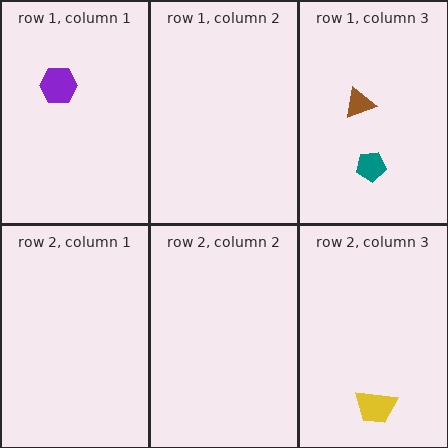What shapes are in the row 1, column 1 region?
The purple hexagon.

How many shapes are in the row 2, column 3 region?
1.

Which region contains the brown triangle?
The row 1, column 3 region.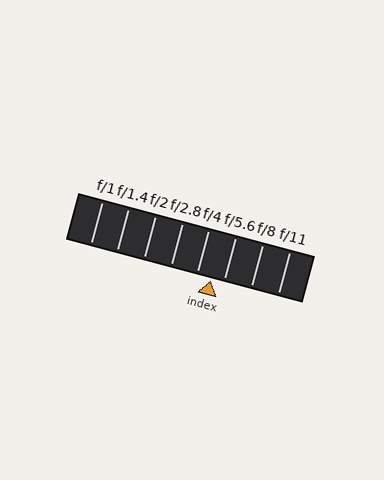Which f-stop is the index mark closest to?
The index mark is closest to f/5.6.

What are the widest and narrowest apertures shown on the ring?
The widest aperture shown is f/1 and the narrowest is f/11.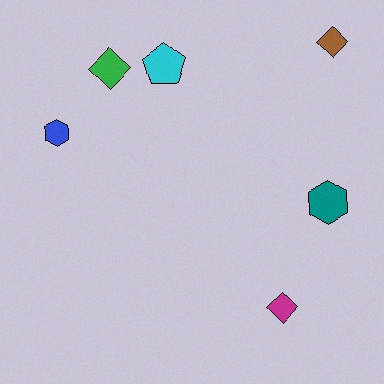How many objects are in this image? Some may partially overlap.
There are 6 objects.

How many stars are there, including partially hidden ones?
There are no stars.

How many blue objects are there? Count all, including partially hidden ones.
There is 1 blue object.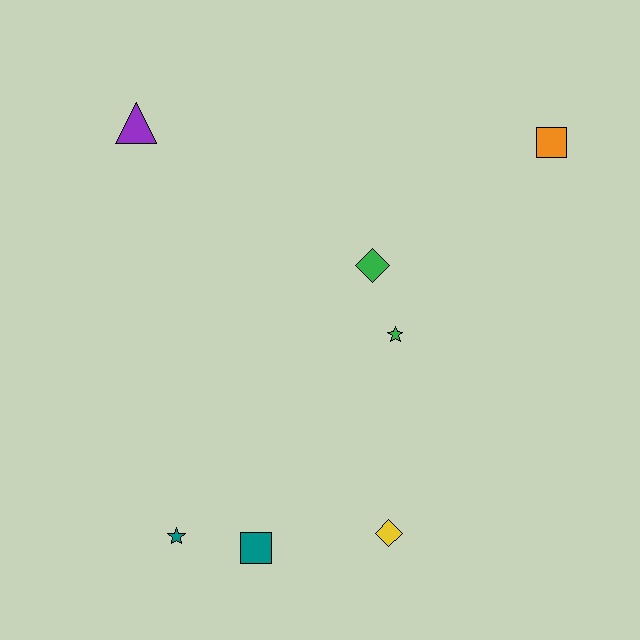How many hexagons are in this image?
There are no hexagons.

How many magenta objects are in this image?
There are no magenta objects.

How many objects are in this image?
There are 7 objects.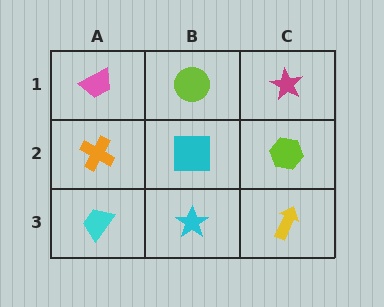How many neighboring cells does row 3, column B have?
3.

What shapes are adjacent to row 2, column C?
A magenta star (row 1, column C), a yellow arrow (row 3, column C), a cyan square (row 2, column B).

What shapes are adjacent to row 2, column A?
A pink trapezoid (row 1, column A), a cyan trapezoid (row 3, column A), a cyan square (row 2, column B).